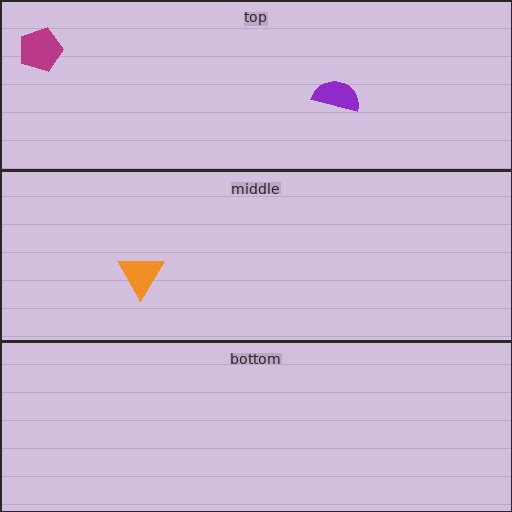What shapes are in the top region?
The purple semicircle, the magenta pentagon.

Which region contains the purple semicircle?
The top region.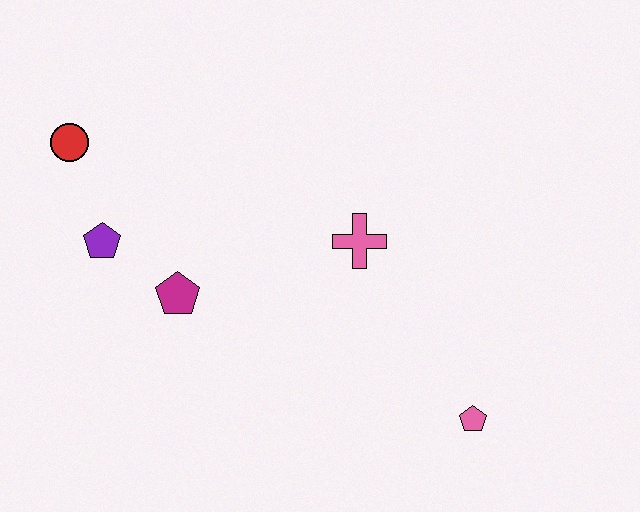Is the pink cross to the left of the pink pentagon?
Yes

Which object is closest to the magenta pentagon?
The purple pentagon is closest to the magenta pentagon.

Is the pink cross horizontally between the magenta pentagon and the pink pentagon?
Yes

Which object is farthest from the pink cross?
The red circle is farthest from the pink cross.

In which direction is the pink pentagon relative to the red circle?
The pink pentagon is to the right of the red circle.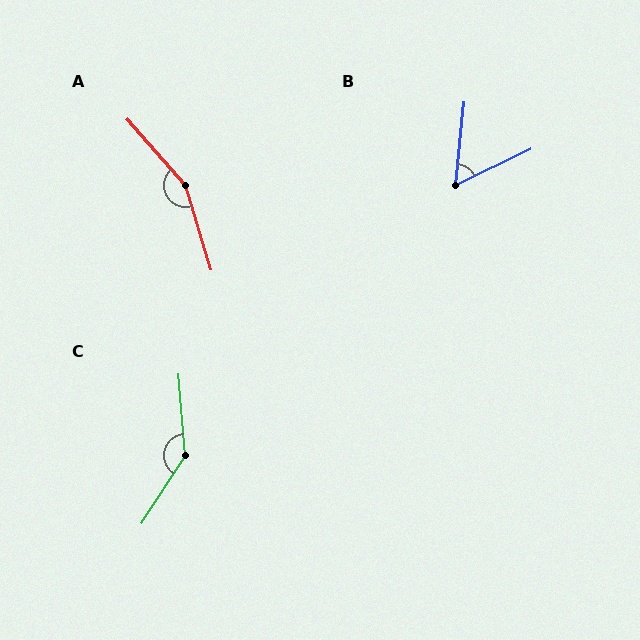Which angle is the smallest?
B, at approximately 58 degrees.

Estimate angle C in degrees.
Approximately 142 degrees.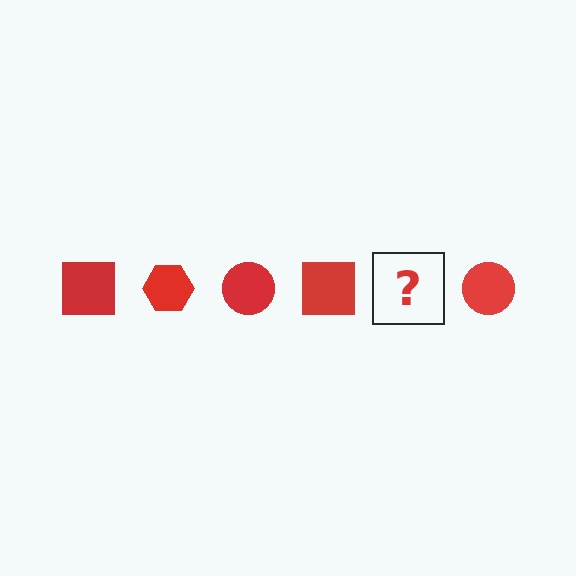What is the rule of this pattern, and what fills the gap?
The rule is that the pattern cycles through square, hexagon, circle shapes in red. The gap should be filled with a red hexagon.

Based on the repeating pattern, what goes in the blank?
The blank should be a red hexagon.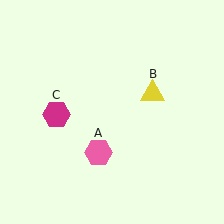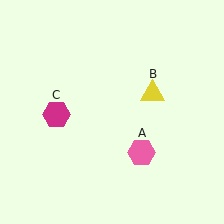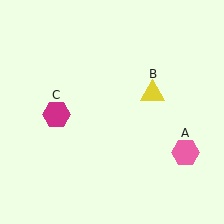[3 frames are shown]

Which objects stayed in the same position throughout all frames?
Yellow triangle (object B) and magenta hexagon (object C) remained stationary.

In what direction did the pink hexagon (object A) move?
The pink hexagon (object A) moved right.